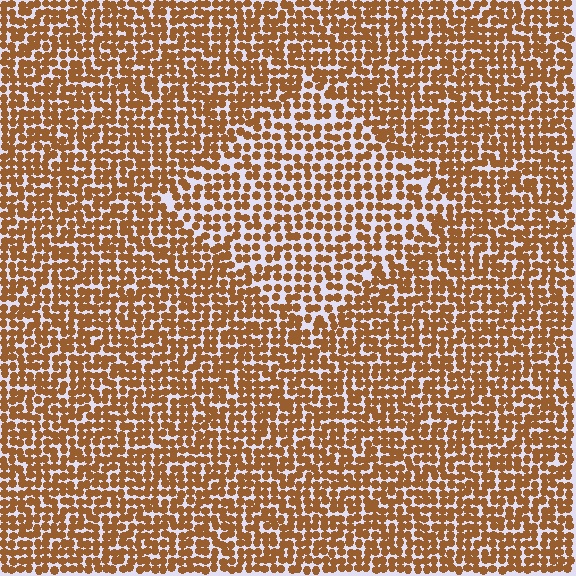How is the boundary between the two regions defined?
The boundary is defined by a change in element density (approximately 1.4x ratio). All elements are the same color, size, and shape.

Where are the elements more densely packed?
The elements are more densely packed outside the diamond boundary.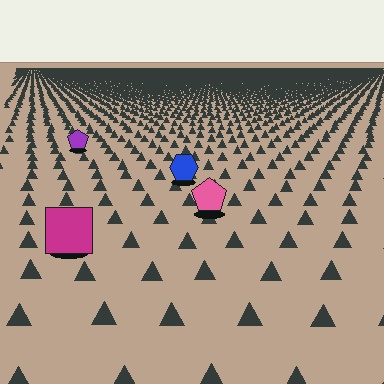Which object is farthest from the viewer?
The purple pentagon is farthest from the viewer. It appears smaller and the ground texture around it is denser.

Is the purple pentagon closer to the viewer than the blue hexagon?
No. The blue hexagon is closer — you can tell from the texture gradient: the ground texture is coarser near it.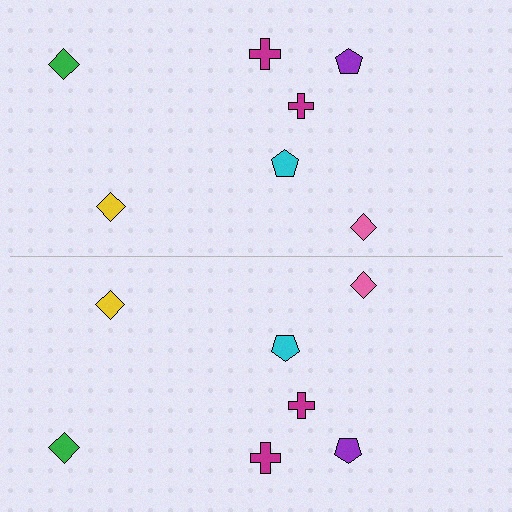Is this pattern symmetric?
Yes, this pattern has bilateral (reflection) symmetry.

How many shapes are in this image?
There are 14 shapes in this image.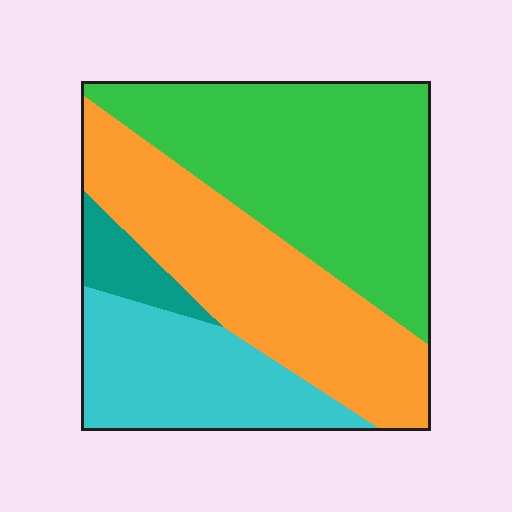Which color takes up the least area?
Teal, at roughly 5%.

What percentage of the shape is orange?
Orange takes up about one third (1/3) of the shape.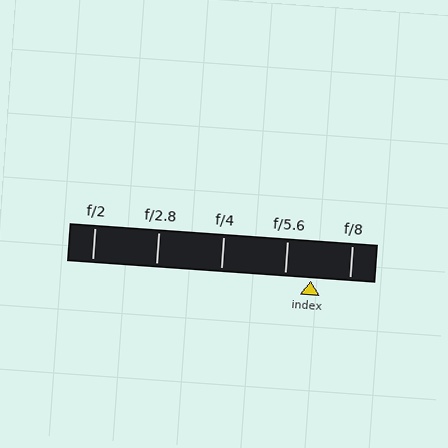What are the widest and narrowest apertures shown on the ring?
The widest aperture shown is f/2 and the narrowest is f/8.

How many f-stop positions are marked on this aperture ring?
There are 5 f-stop positions marked.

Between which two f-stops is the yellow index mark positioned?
The index mark is between f/5.6 and f/8.